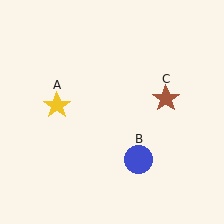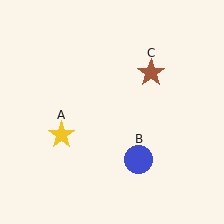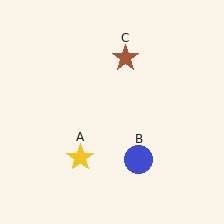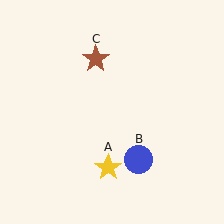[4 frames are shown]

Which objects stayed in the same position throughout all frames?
Blue circle (object B) remained stationary.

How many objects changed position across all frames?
2 objects changed position: yellow star (object A), brown star (object C).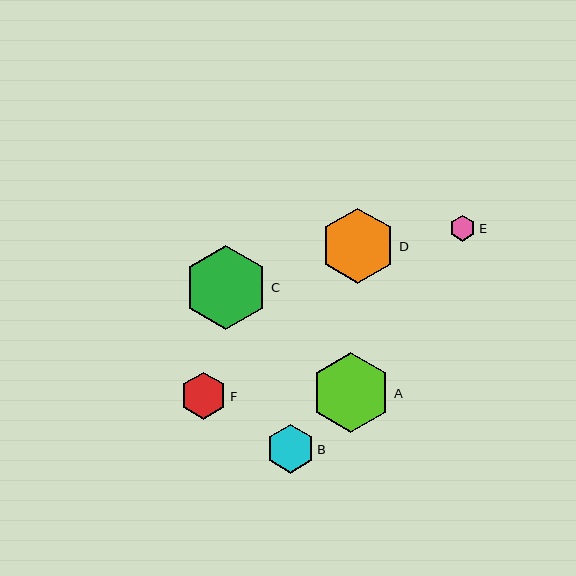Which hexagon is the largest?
Hexagon C is the largest with a size of approximately 85 pixels.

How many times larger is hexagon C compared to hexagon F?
Hexagon C is approximately 1.8 times the size of hexagon F.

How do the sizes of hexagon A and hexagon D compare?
Hexagon A and hexagon D are approximately the same size.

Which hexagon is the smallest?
Hexagon E is the smallest with a size of approximately 26 pixels.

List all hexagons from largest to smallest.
From largest to smallest: C, A, D, B, F, E.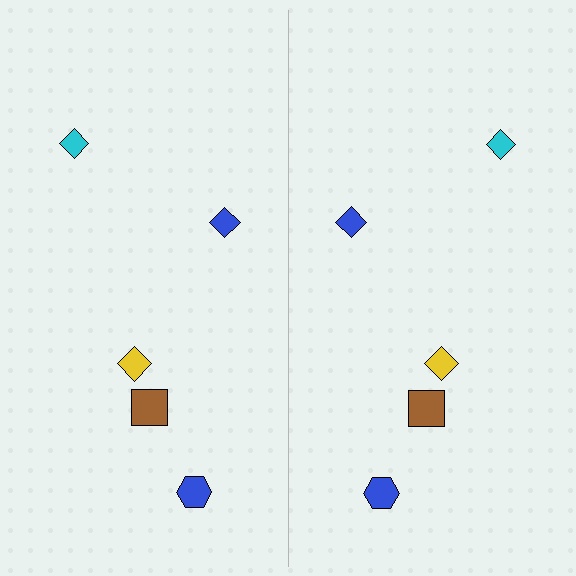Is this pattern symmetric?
Yes, this pattern has bilateral (reflection) symmetry.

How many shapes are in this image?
There are 10 shapes in this image.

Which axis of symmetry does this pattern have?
The pattern has a vertical axis of symmetry running through the center of the image.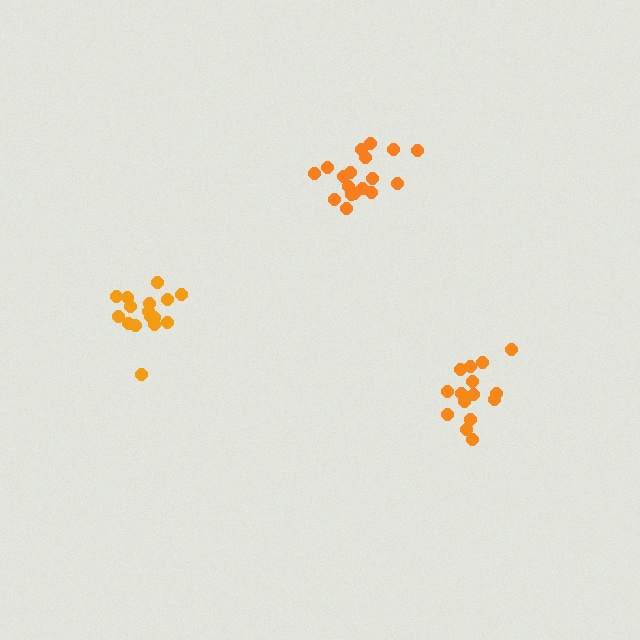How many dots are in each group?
Group 1: 15 dots, Group 2: 18 dots, Group 3: 16 dots (49 total).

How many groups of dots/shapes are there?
There are 3 groups.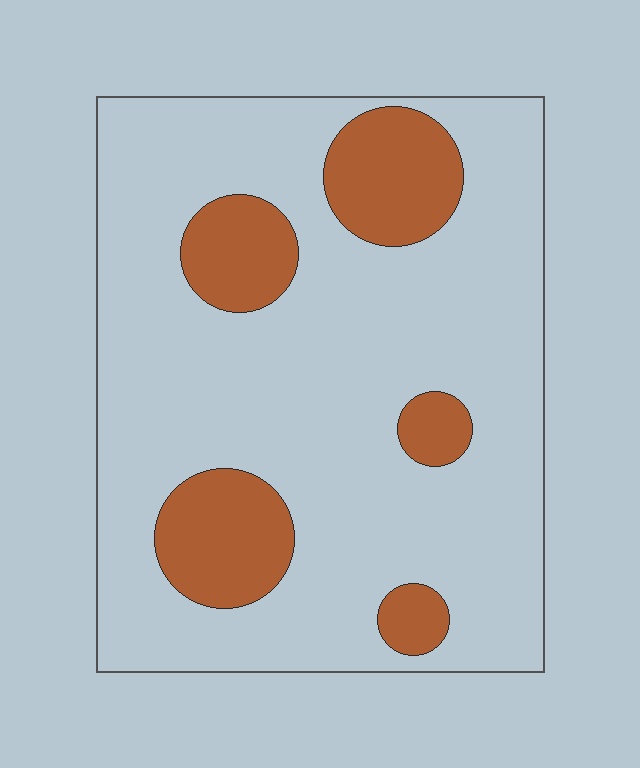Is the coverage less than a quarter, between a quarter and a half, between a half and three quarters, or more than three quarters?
Less than a quarter.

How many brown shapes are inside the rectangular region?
5.